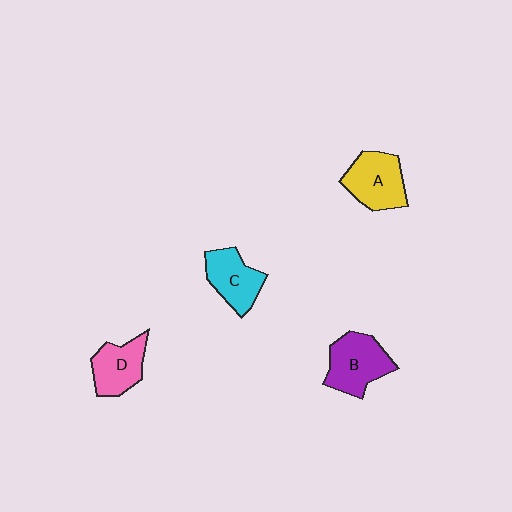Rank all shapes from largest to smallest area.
From largest to smallest: B (purple), A (yellow), C (cyan), D (pink).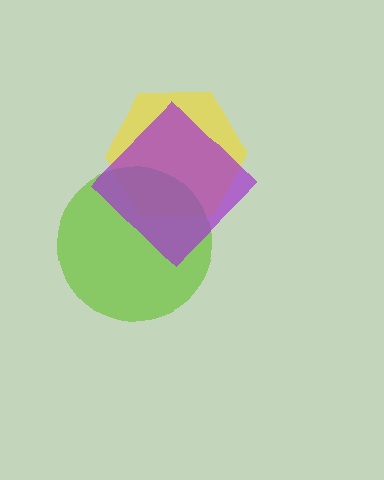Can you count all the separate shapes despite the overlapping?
Yes, there are 3 separate shapes.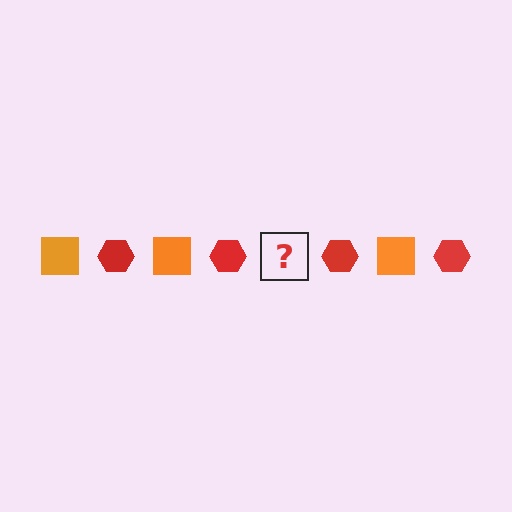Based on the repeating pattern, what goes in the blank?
The blank should be an orange square.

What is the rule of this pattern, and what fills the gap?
The rule is that the pattern alternates between orange square and red hexagon. The gap should be filled with an orange square.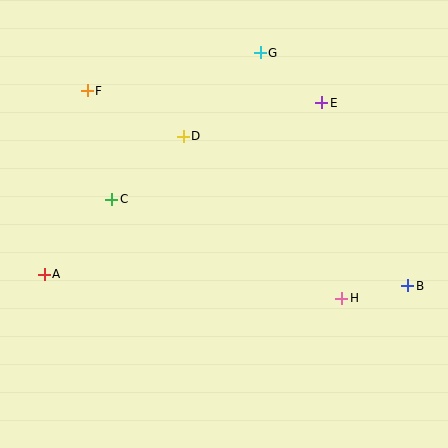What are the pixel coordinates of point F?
Point F is at (87, 91).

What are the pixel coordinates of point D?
Point D is at (183, 136).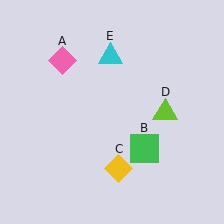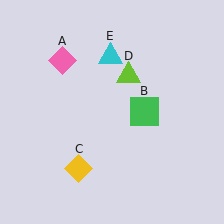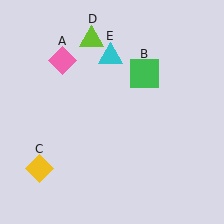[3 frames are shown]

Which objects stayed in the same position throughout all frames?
Pink diamond (object A) and cyan triangle (object E) remained stationary.